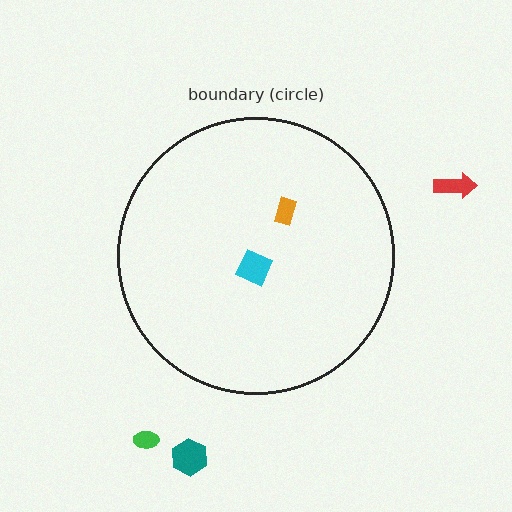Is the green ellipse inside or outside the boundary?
Outside.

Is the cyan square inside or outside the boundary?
Inside.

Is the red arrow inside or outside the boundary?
Outside.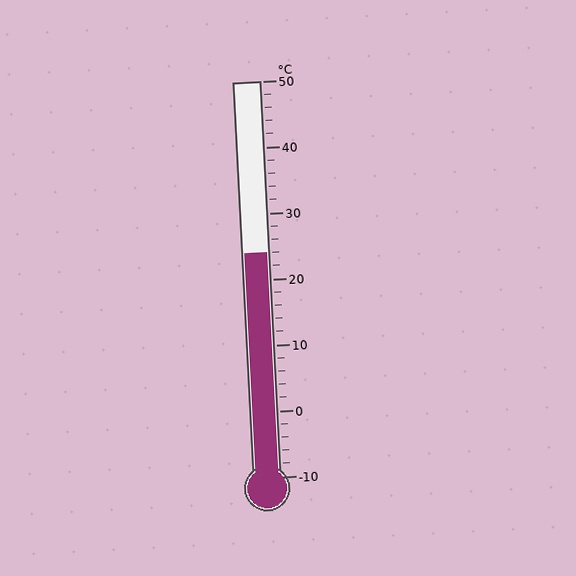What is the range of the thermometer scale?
The thermometer scale ranges from -10°C to 50°C.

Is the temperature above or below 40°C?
The temperature is below 40°C.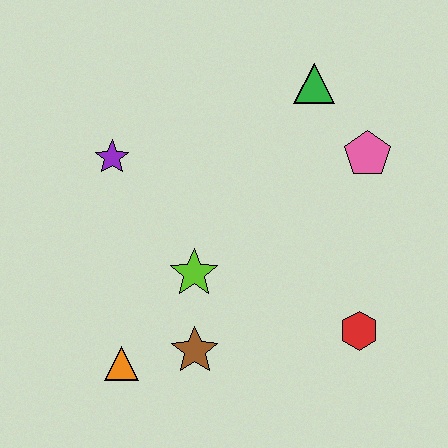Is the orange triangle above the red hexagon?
No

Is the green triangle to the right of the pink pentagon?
No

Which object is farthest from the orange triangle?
The green triangle is farthest from the orange triangle.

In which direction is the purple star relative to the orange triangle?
The purple star is above the orange triangle.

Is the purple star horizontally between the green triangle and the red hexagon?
No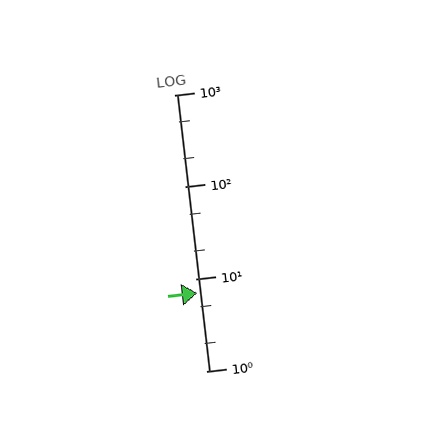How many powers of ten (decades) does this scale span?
The scale spans 3 decades, from 1 to 1000.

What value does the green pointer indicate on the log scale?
The pointer indicates approximately 7.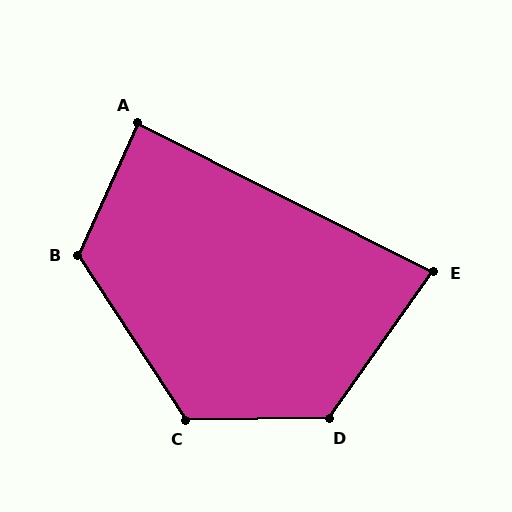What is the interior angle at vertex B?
Approximately 122 degrees (obtuse).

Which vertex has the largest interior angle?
D, at approximately 126 degrees.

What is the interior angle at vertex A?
Approximately 88 degrees (approximately right).